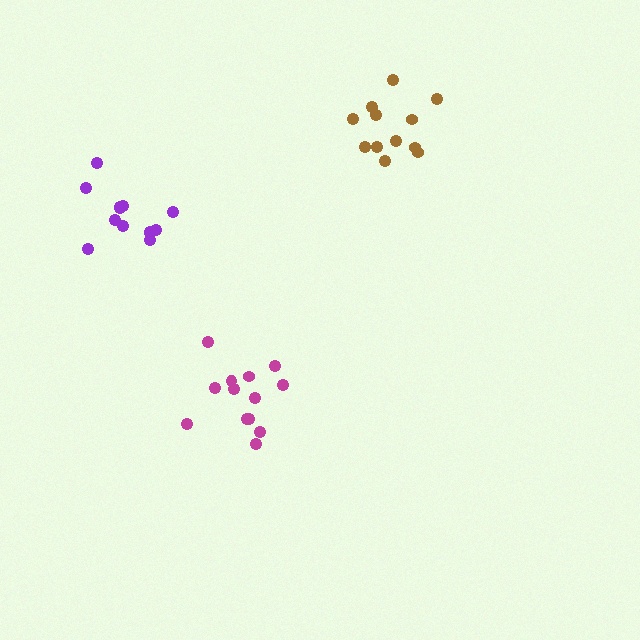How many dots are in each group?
Group 1: 13 dots, Group 2: 13 dots, Group 3: 12 dots (38 total).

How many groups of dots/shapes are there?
There are 3 groups.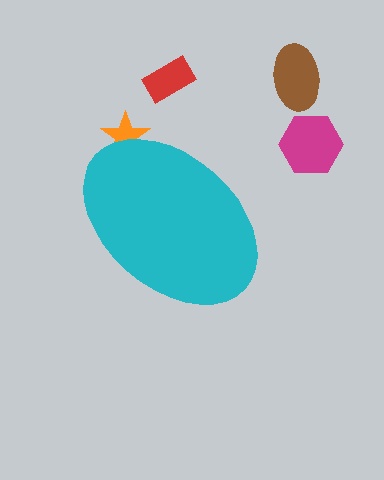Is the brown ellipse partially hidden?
No, the brown ellipse is fully visible.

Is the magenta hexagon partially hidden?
No, the magenta hexagon is fully visible.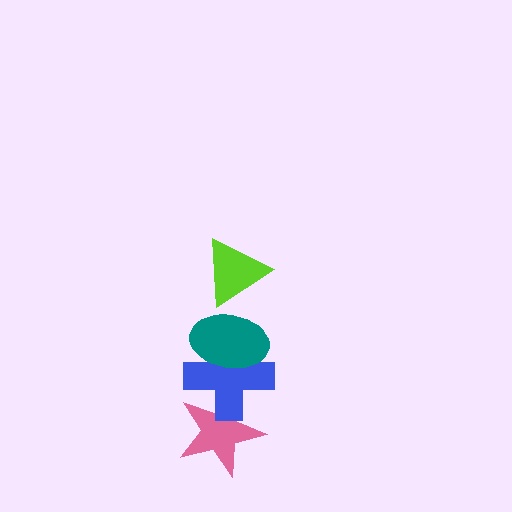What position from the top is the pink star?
The pink star is 4th from the top.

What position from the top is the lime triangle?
The lime triangle is 1st from the top.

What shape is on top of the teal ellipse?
The lime triangle is on top of the teal ellipse.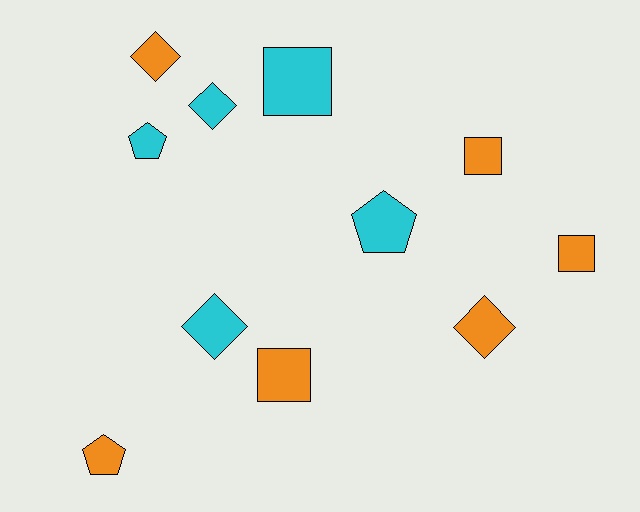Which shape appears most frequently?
Square, with 4 objects.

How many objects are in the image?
There are 11 objects.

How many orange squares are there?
There are 3 orange squares.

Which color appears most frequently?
Orange, with 6 objects.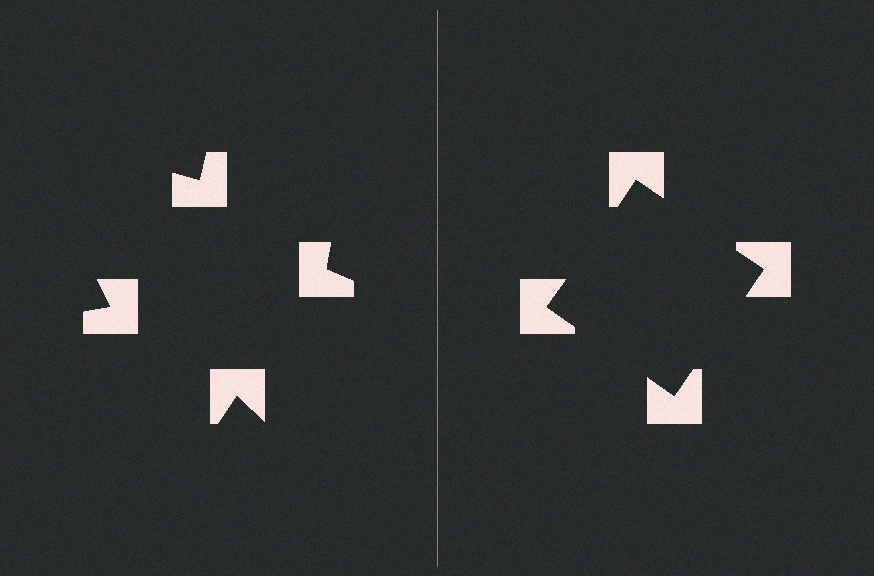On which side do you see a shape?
An illusory square appears on the right side. On the left side the wedge cuts are rotated, so no coherent shape forms.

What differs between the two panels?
The notched squares are positioned identically on both sides; only the wedge orientations differ. On the right they align to a square; on the left they are misaligned.